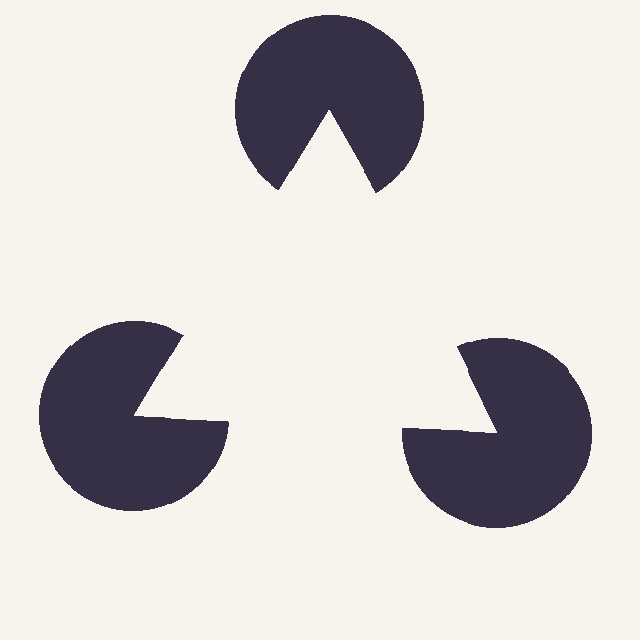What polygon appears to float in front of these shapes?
An illusory triangle — its edges are inferred from the aligned wedge cuts in the pac-man discs, not physically drawn.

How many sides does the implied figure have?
3 sides.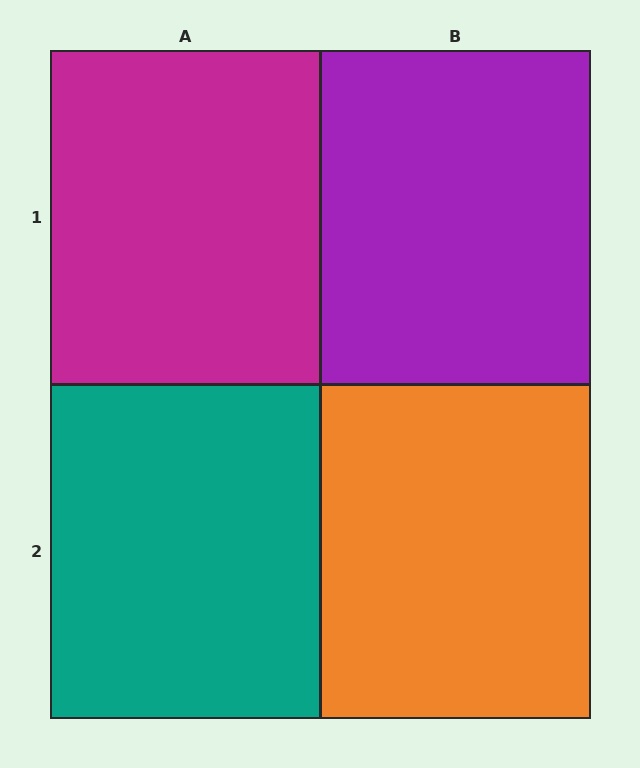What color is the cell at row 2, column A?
Teal.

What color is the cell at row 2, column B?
Orange.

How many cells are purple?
1 cell is purple.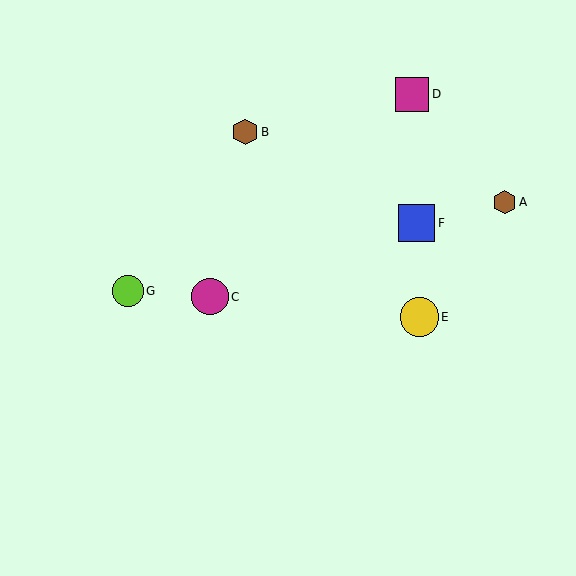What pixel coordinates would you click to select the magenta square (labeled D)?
Click at (412, 94) to select the magenta square D.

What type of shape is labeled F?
Shape F is a blue square.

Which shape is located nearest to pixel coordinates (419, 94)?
The magenta square (labeled D) at (412, 94) is nearest to that location.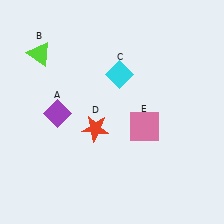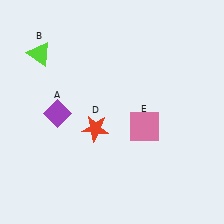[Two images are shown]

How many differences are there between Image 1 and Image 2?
There is 1 difference between the two images.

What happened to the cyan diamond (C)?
The cyan diamond (C) was removed in Image 2. It was in the top-right area of Image 1.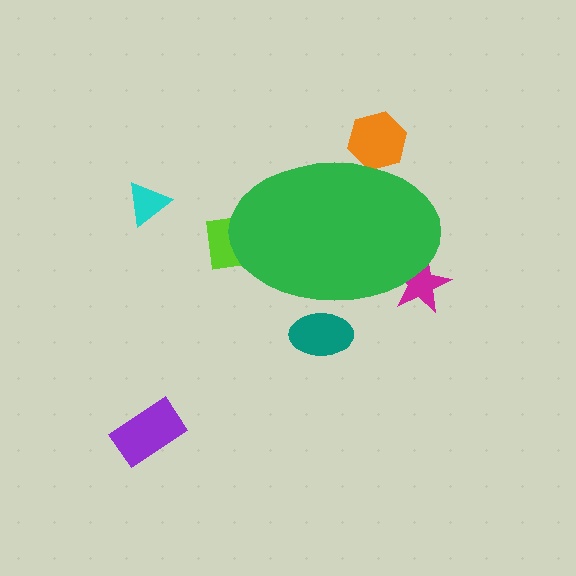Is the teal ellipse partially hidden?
Yes, the teal ellipse is partially hidden behind the green ellipse.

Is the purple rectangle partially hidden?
No, the purple rectangle is fully visible.